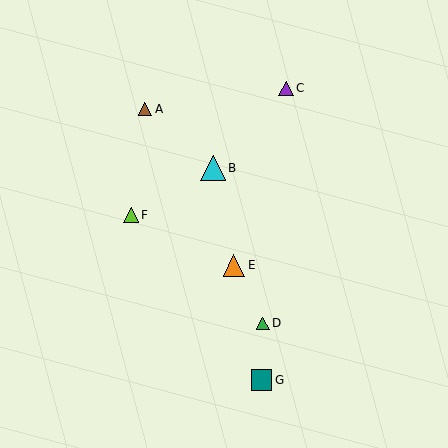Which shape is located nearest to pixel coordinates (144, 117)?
The brown triangle (labeled A) at (145, 109) is nearest to that location.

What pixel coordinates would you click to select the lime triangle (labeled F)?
Click at (131, 215) to select the lime triangle F.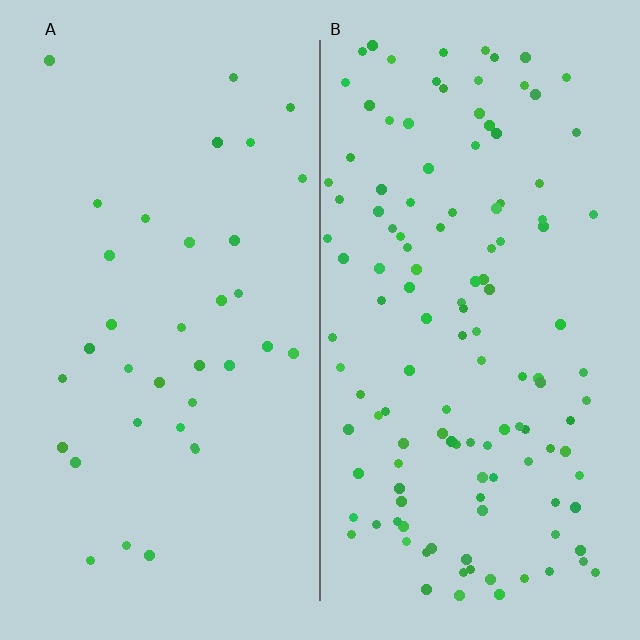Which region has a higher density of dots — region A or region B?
B (the right).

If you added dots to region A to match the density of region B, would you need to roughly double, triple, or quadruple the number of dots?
Approximately quadruple.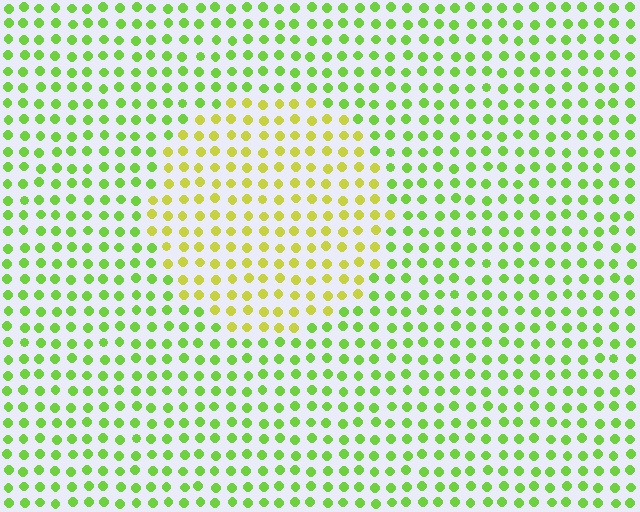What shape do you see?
I see a circle.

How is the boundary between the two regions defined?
The boundary is defined purely by a slight shift in hue (about 36 degrees). Spacing, size, and orientation are identical on both sides.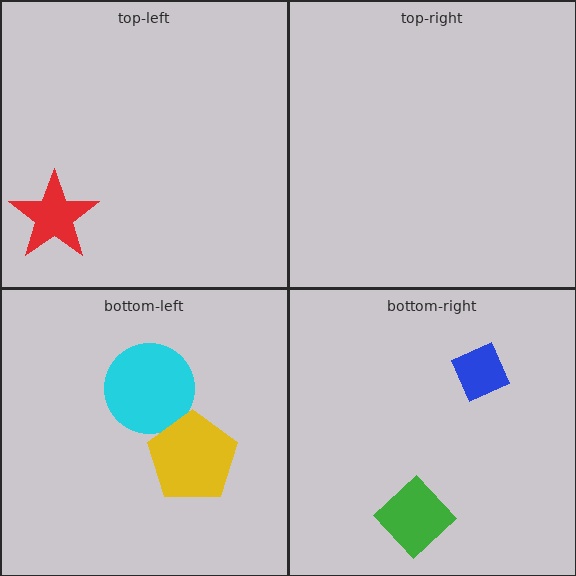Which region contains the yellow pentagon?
The bottom-left region.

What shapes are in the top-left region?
The red star.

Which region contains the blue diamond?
The bottom-right region.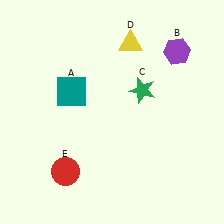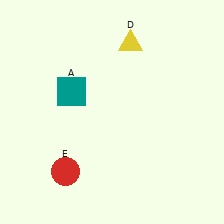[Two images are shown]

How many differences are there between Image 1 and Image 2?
There are 2 differences between the two images.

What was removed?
The purple hexagon (B), the green star (C) were removed in Image 2.